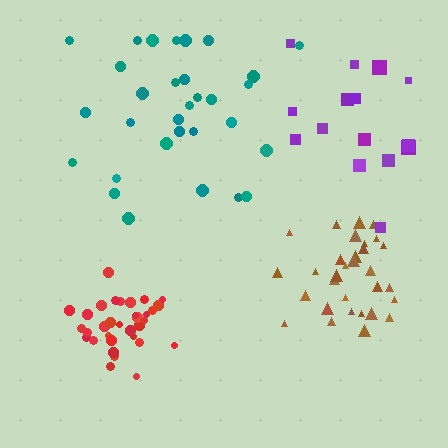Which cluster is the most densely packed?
Red.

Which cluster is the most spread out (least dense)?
Purple.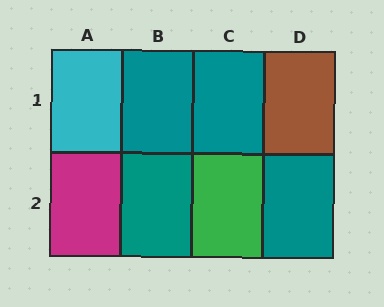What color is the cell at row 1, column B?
Teal.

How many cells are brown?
1 cell is brown.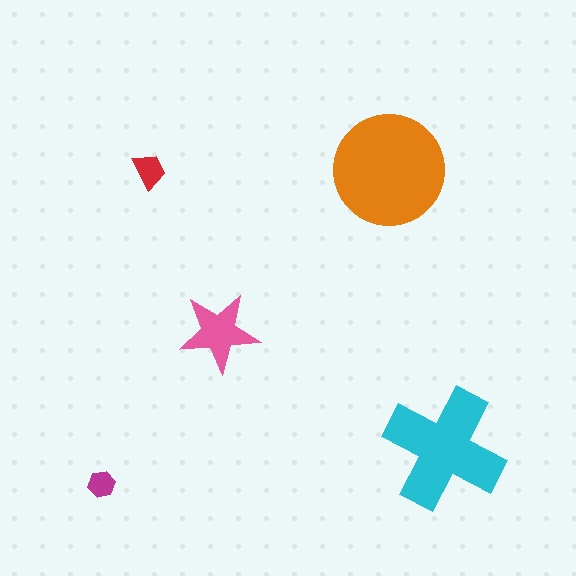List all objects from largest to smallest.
The orange circle, the cyan cross, the pink star, the red trapezoid, the magenta hexagon.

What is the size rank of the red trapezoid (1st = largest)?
4th.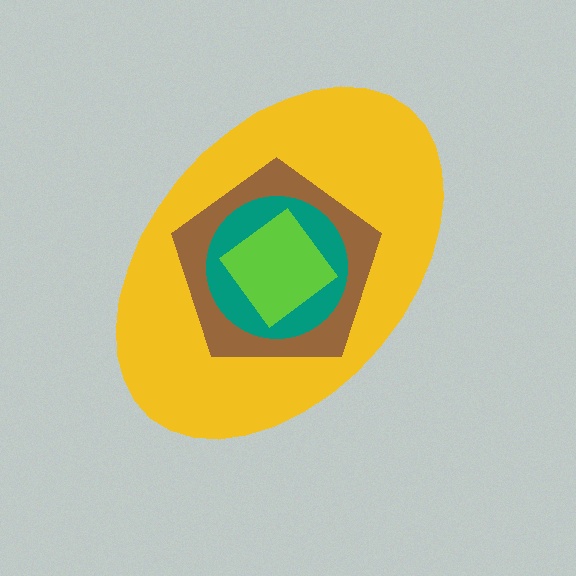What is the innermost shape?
The lime diamond.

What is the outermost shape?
The yellow ellipse.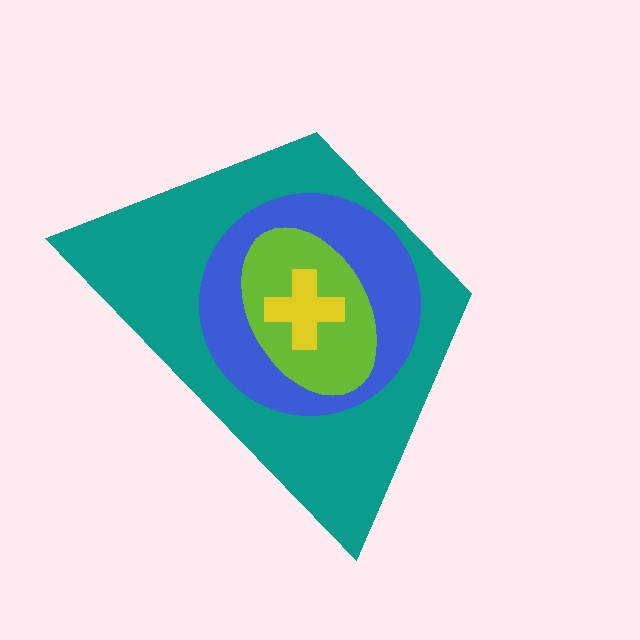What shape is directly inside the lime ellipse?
The yellow cross.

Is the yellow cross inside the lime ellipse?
Yes.